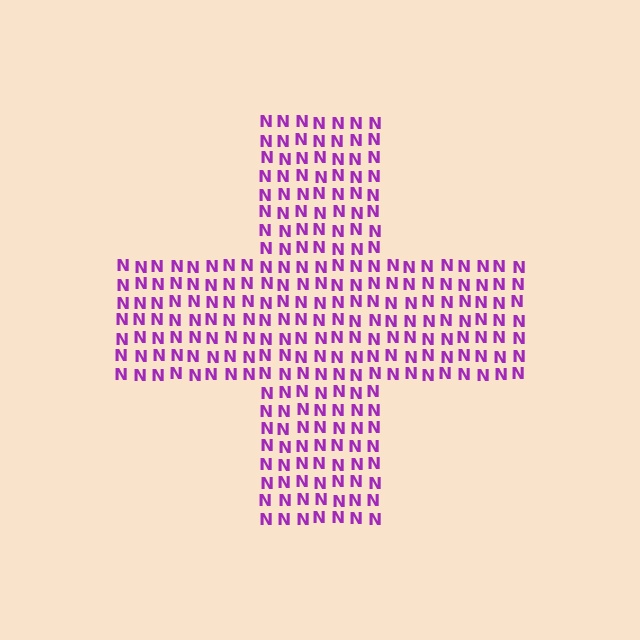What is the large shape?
The large shape is a cross.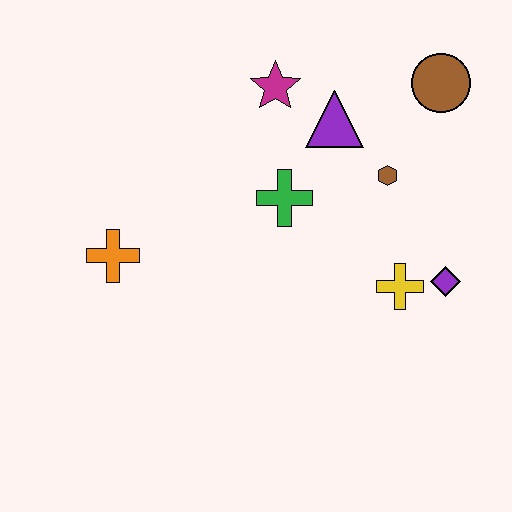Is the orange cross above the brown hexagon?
No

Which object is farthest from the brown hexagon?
The orange cross is farthest from the brown hexagon.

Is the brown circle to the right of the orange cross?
Yes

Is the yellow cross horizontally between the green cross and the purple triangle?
No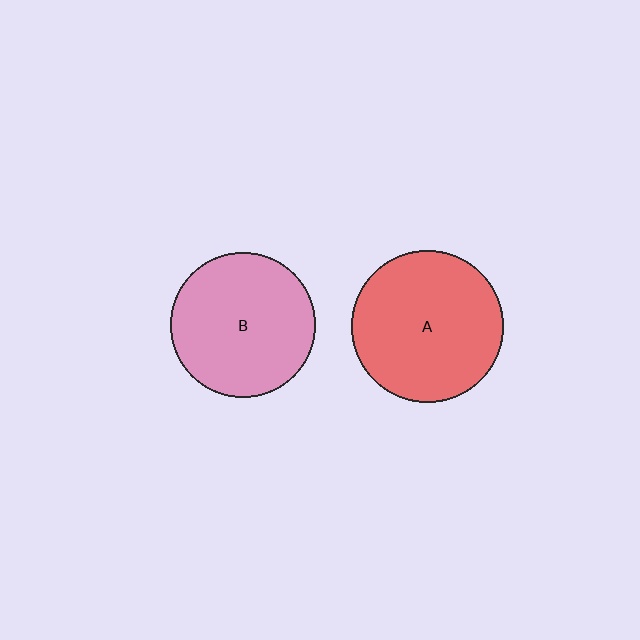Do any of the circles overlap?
No, none of the circles overlap.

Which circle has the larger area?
Circle A (red).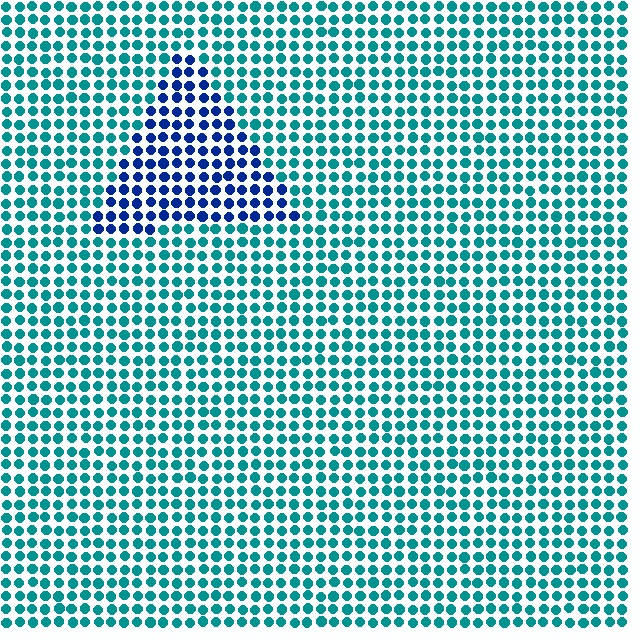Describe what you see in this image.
The image is filled with small teal elements in a uniform arrangement. A triangle-shaped region is visible where the elements are tinted to a slightly different hue, forming a subtle color boundary.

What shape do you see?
I see a triangle.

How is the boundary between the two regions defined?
The boundary is defined purely by a slight shift in hue (about 45 degrees). Spacing, size, and orientation are identical on both sides.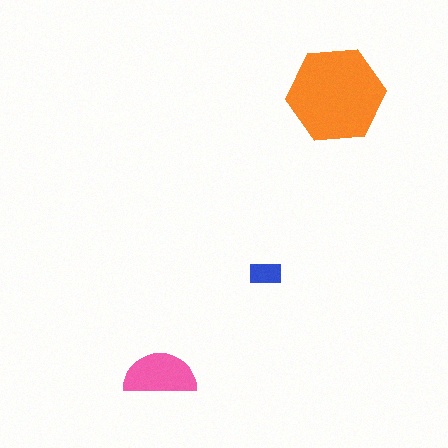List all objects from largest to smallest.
The orange hexagon, the pink semicircle, the blue rectangle.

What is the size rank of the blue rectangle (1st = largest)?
3rd.